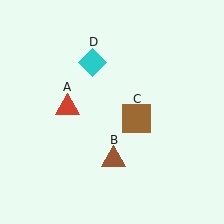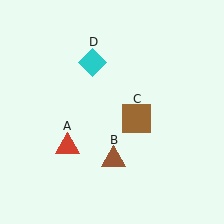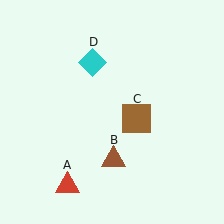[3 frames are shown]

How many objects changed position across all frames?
1 object changed position: red triangle (object A).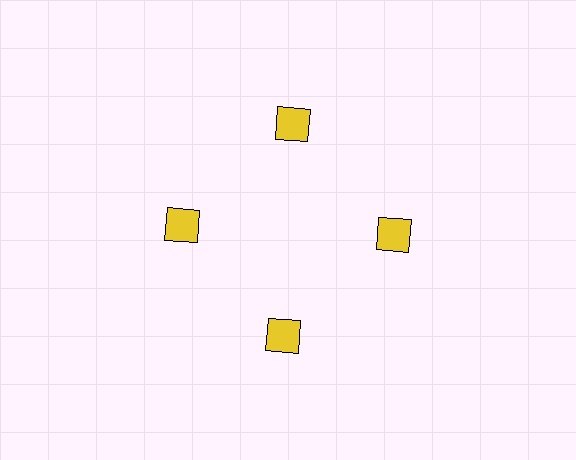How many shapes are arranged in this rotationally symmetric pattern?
There are 4 shapes, arranged in 4 groups of 1.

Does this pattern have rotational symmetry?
Yes, this pattern has 4-fold rotational symmetry. It looks the same after rotating 90 degrees around the center.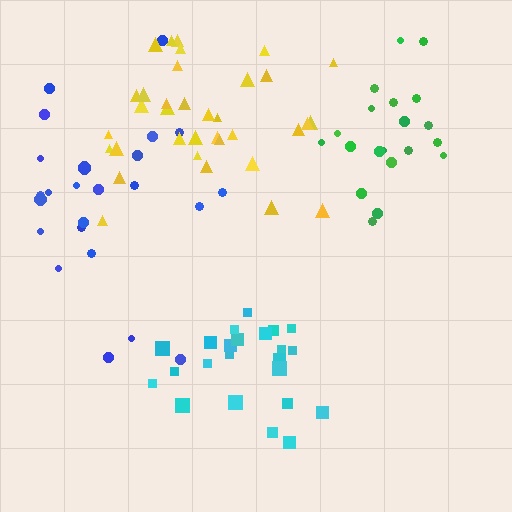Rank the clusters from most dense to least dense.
cyan, green, yellow, blue.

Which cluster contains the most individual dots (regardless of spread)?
Yellow (35).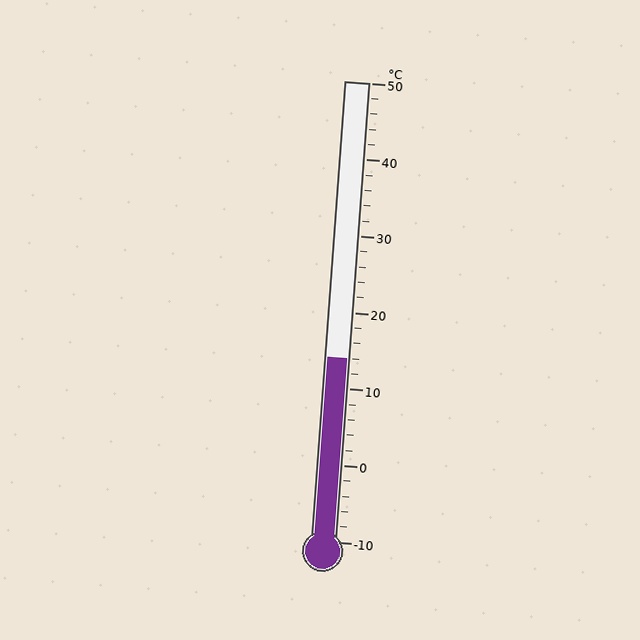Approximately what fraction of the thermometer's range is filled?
The thermometer is filled to approximately 40% of its range.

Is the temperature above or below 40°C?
The temperature is below 40°C.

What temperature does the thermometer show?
The thermometer shows approximately 14°C.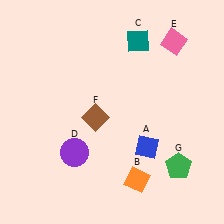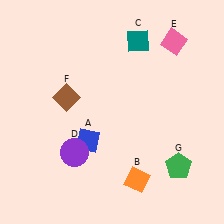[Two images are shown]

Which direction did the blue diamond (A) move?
The blue diamond (A) moved left.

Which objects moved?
The objects that moved are: the blue diamond (A), the brown diamond (F).